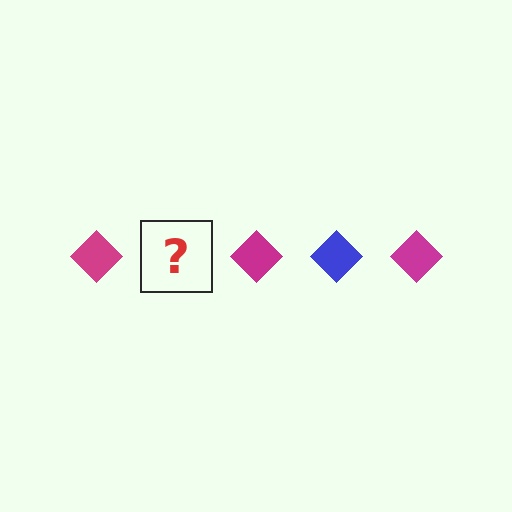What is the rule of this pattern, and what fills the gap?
The rule is that the pattern cycles through magenta, blue diamonds. The gap should be filled with a blue diamond.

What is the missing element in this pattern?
The missing element is a blue diamond.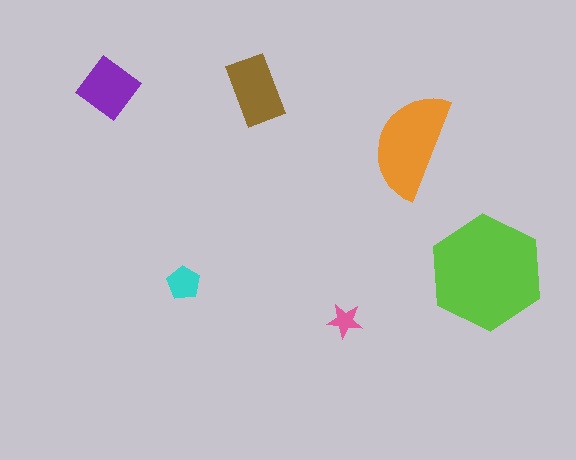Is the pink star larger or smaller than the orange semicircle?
Smaller.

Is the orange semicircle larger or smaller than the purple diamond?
Larger.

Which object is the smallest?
The pink star.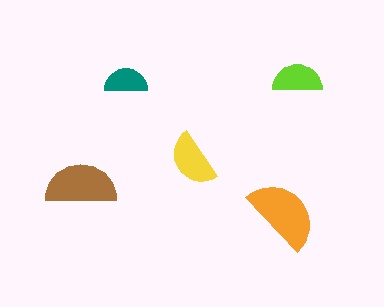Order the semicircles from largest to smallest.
the orange one, the brown one, the yellow one, the lime one, the teal one.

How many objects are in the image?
There are 5 objects in the image.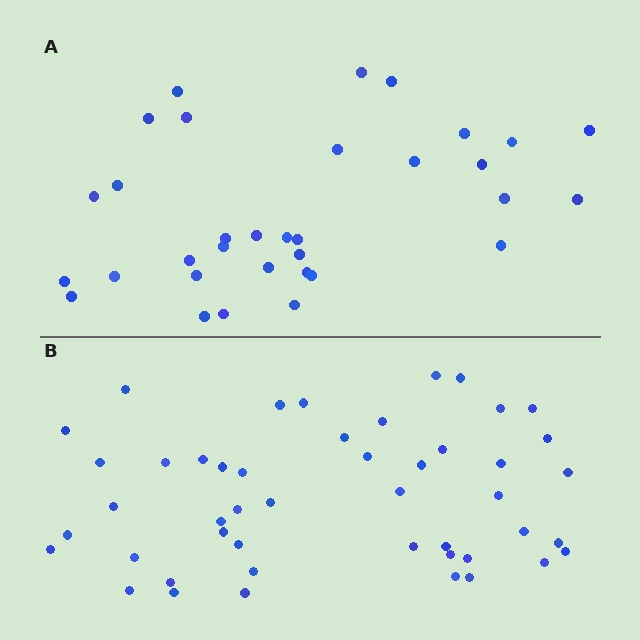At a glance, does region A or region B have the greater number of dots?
Region B (the bottom region) has more dots.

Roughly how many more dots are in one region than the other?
Region B has approximately 15 more dots than region A.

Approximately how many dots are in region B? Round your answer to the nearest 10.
About 50 dots. (The exact count is 47, which rounds to 50.)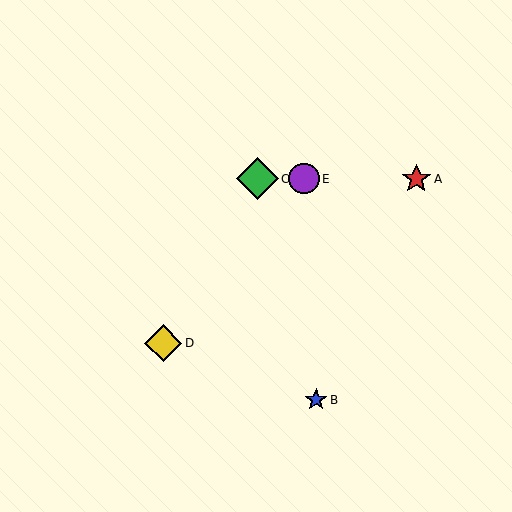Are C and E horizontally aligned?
Yes, both are at y≈179.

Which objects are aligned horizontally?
Objects A, C, E are aligned horizontally.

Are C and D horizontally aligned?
No, C is at y≈179 and D is at y≈343.